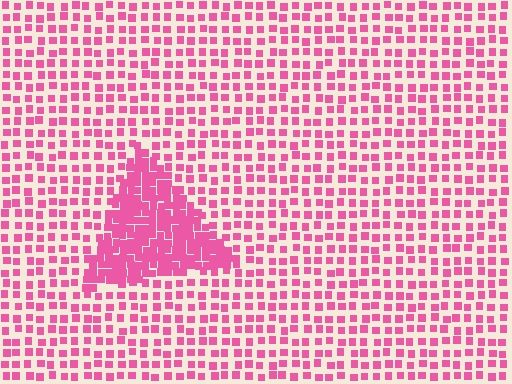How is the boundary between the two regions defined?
The boundary is defined by a change in element density (approximately 2.4x ratio). All elements are the same color, size, and shape.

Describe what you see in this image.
The image contains small pink elements arranged at two different densities. A triangle-shaped region is visible where the elements are more densely packed than the surrounding area.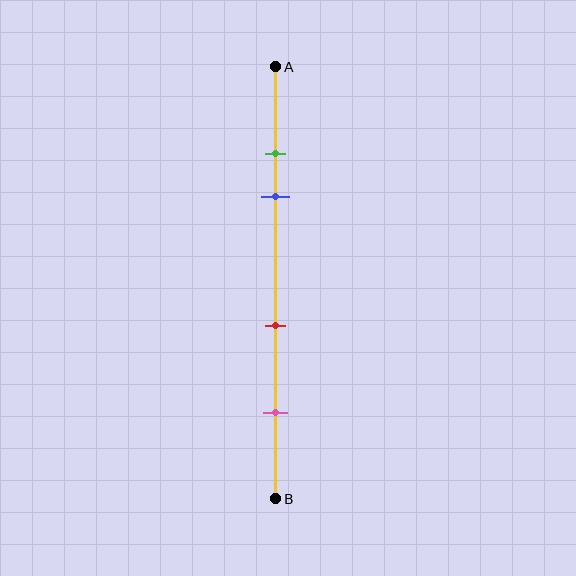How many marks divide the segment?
There are 4 marks dividing the segment.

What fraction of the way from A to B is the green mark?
The green mark is approximately 20% (0.2) of the way from A to B.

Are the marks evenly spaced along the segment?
No, the marks are not evenly spaced.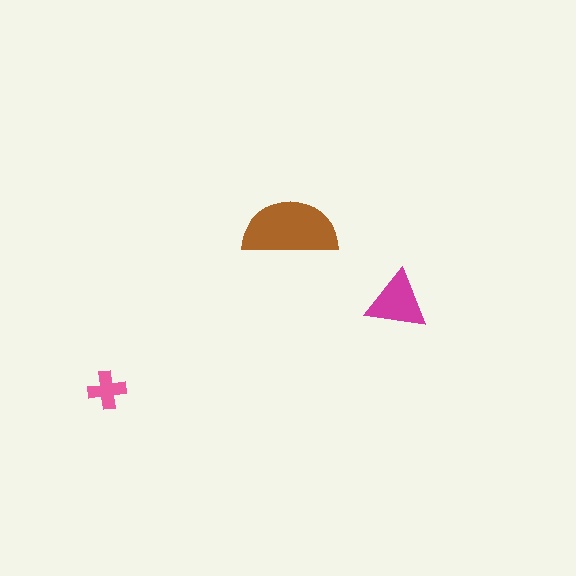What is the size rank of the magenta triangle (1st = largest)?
2nd.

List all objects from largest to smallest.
The brown semicircle, the magenta triangle, the pink cross.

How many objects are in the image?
There are 3 objects in the image.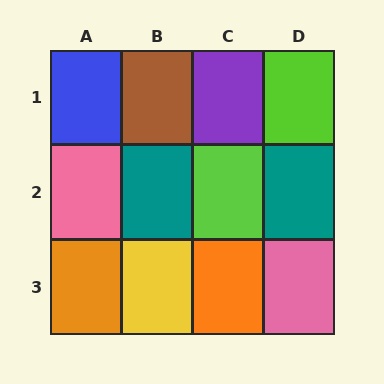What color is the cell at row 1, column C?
Purple.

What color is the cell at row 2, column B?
Teal.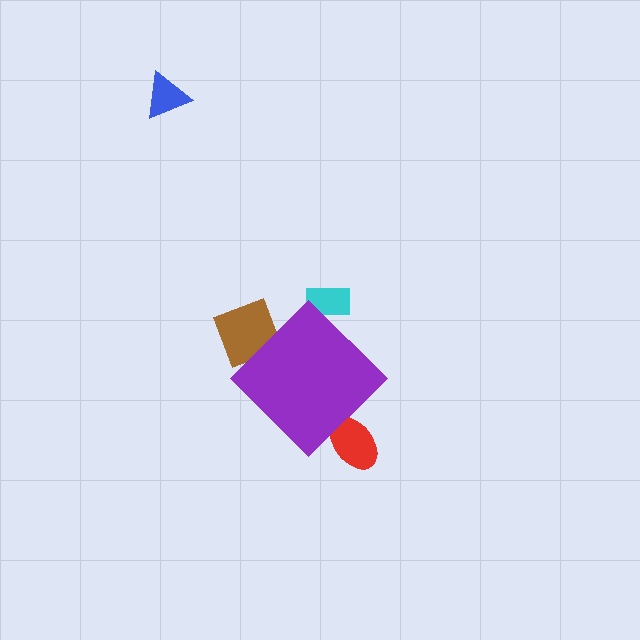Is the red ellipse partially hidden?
Yes, the red ellipse is partially hidden behind the purple diamond.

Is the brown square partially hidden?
Yes, the brown square is partially hidden behind the purple diamond.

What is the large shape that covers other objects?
A purple diamond.